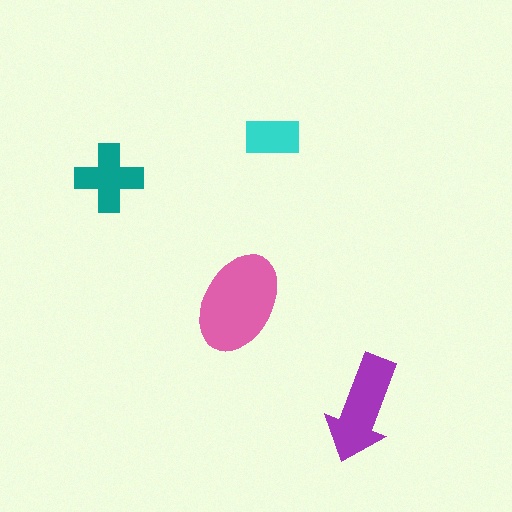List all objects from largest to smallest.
The pink ellipse, the purple arrow, the teal cross, the cyan rectangle.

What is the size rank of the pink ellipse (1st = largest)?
1st.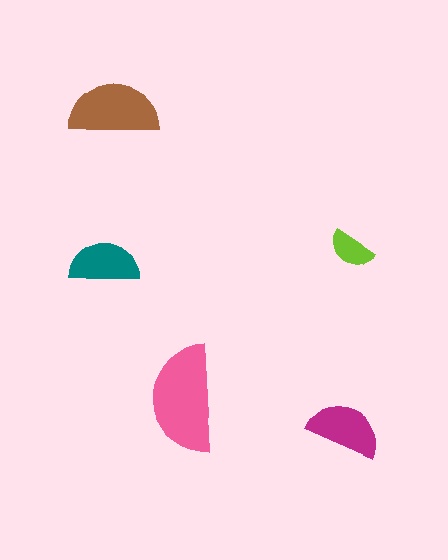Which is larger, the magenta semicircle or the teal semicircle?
The magenta one.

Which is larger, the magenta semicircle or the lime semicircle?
The magenta one.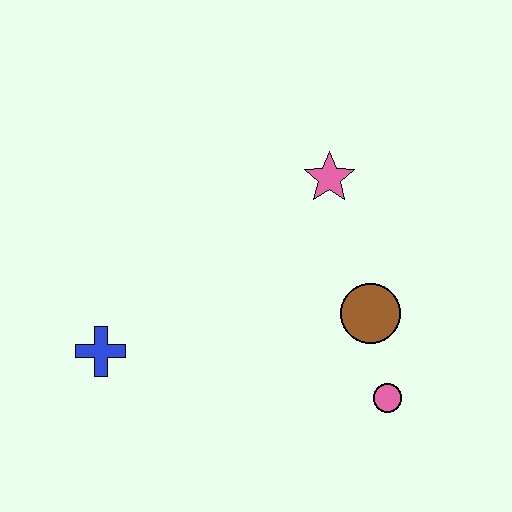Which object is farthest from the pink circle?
The blue cross is farthest from the pink circle.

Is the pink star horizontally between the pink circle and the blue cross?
Yes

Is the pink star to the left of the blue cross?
No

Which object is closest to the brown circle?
The pink circle is closest to the brown circle.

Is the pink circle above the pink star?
No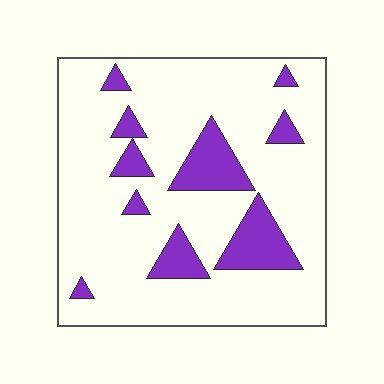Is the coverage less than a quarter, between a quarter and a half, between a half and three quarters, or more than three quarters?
Less than a quarter.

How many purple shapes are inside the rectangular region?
10.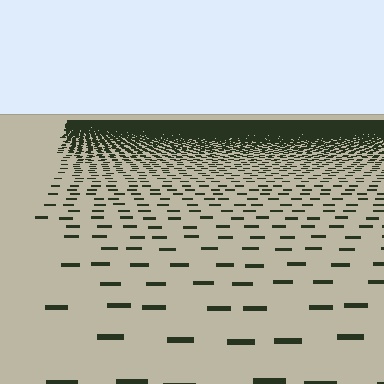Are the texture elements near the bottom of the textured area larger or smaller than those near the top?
Larger. Near the bottom, elements are closer to the viewer and appear at a bigger on-screen size.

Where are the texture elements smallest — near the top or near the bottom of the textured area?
Near the top.